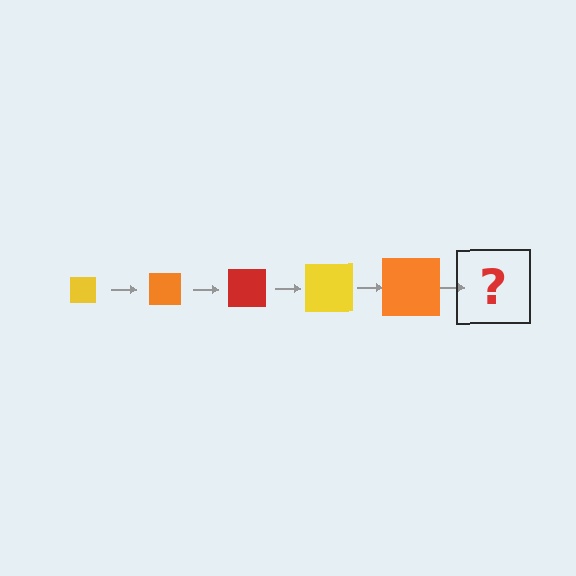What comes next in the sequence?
The next element should be a red square, larger than the previous one.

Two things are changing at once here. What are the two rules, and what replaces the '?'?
The two rules are that the square grows larger each step and the color cycles through yellow, orange, and red. The '?' should be a red square, larger than the previous one.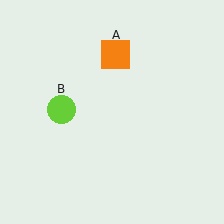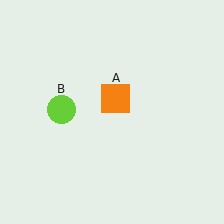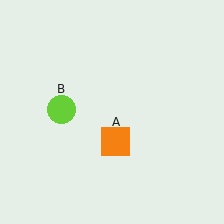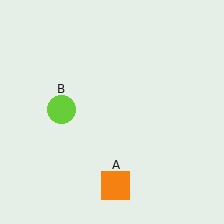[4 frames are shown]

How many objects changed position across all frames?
1 object changed position: orange square (object A).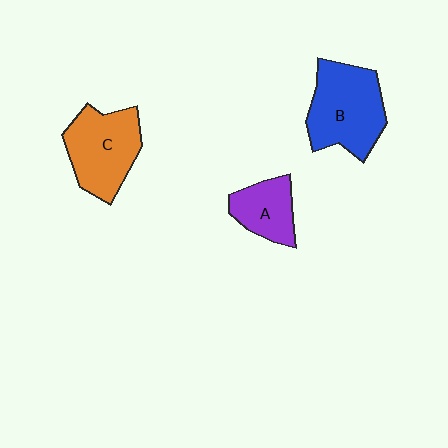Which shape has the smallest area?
Shape A (purple).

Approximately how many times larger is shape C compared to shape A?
Approximately 1.6 times.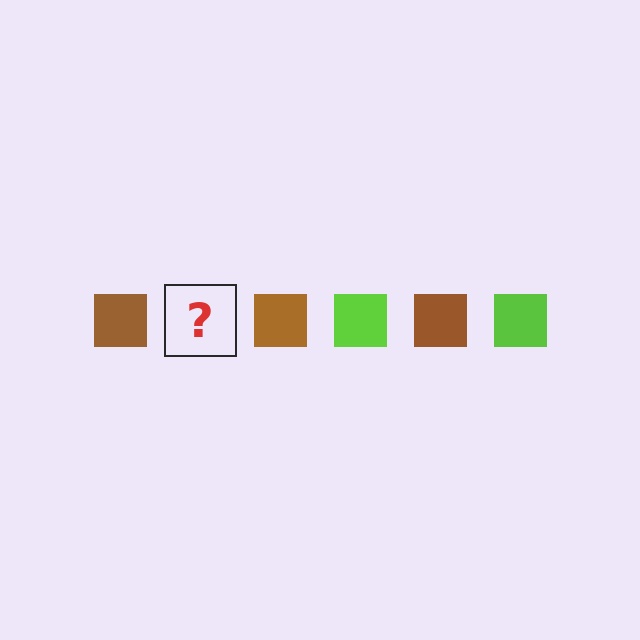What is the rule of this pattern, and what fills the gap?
The rule is that the pattern cycles through brown, lime squares. The gap should be filled with a lime square.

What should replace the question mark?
The question mark should be replaced with a lime square.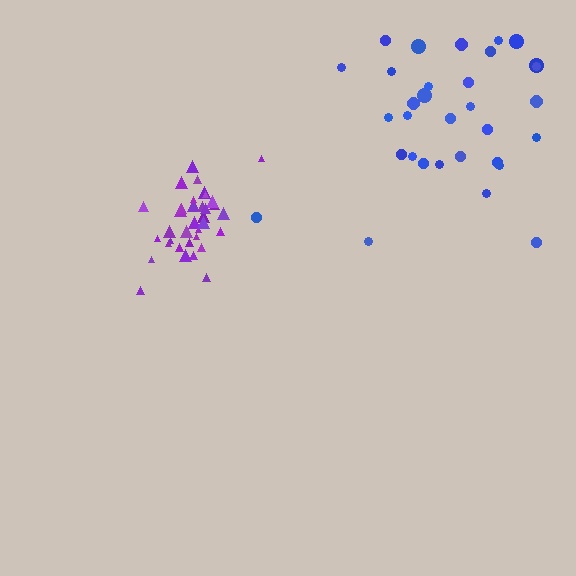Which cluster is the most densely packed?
Purple.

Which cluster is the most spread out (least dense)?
Blue.